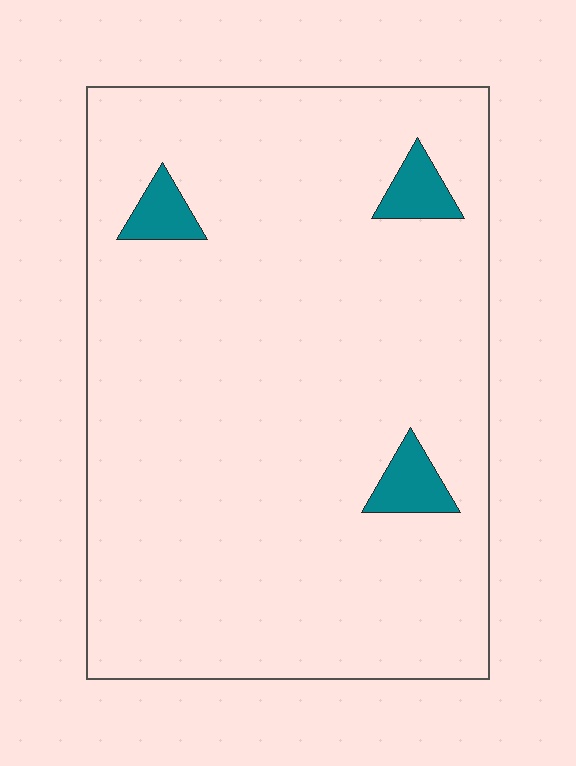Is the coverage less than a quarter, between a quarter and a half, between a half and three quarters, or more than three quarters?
Less than a quarter.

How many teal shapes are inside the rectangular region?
3.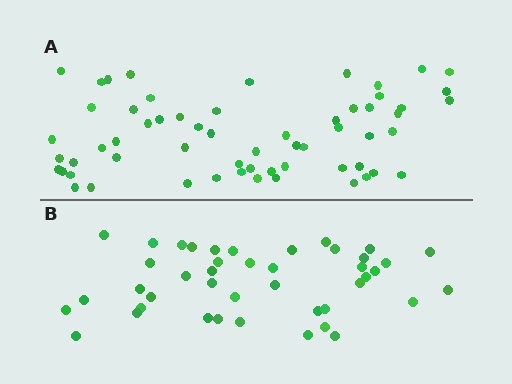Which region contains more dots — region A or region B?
Region A (the top region) has more dots.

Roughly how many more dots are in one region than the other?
Region A has approximately 15 more dots than region B.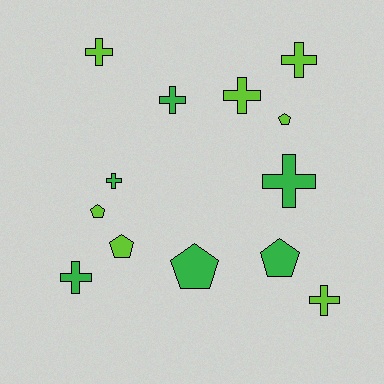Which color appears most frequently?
Lime, with 7 objects.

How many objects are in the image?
There are 13 objects.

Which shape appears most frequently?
Cross, with 8 objects.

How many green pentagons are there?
There are 2 green pentagons.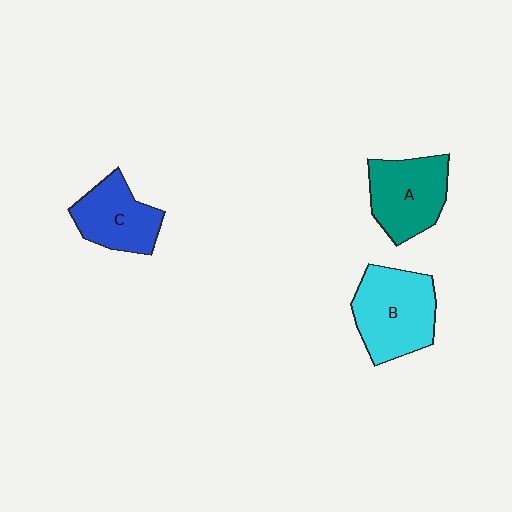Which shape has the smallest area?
Shape C (blue).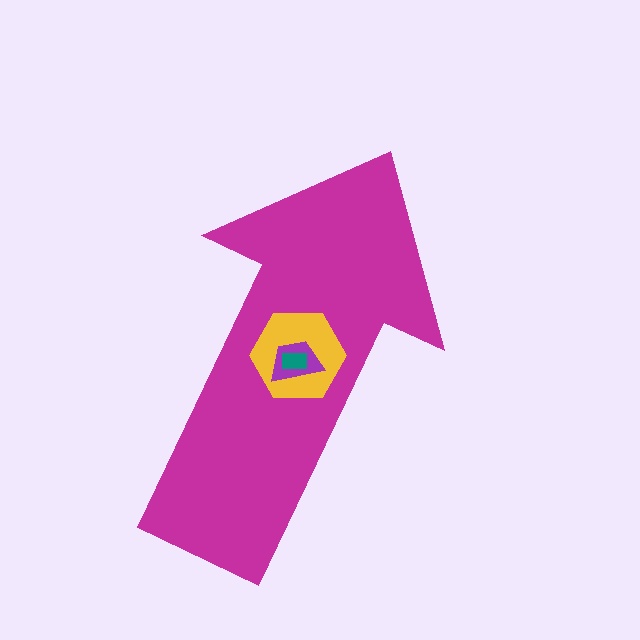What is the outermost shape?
The magenta arrow.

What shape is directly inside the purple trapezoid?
The teal rectangle.